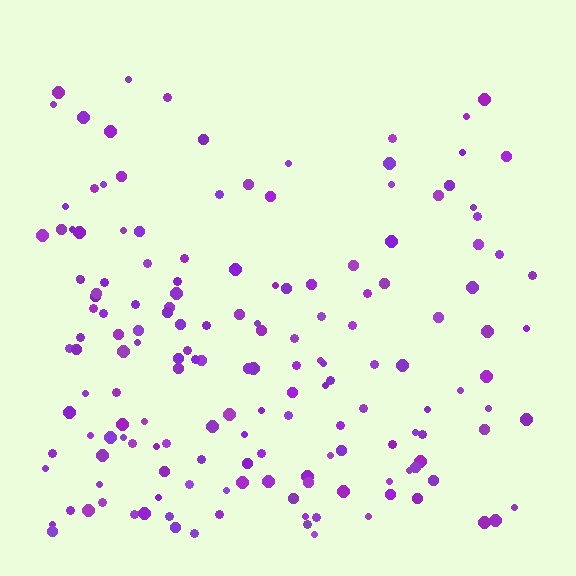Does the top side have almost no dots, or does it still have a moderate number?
Still a moderate number, just noticeably fewer than the bottom.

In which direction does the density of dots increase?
From top to bottom, with the bottom side densest.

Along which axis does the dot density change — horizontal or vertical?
Vertical.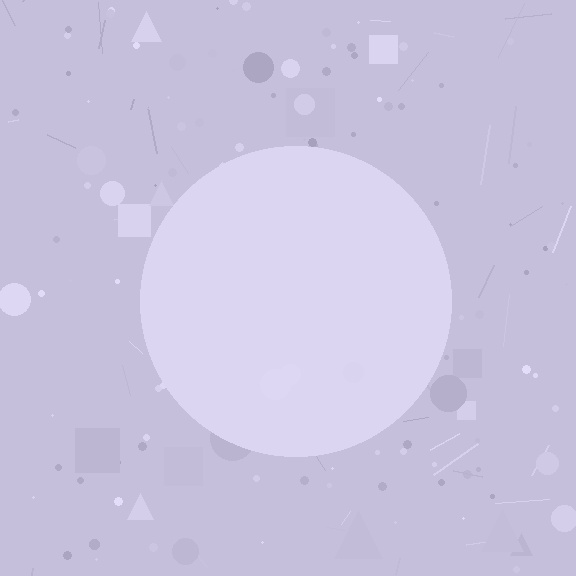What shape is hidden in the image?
A circle is hidden in the image.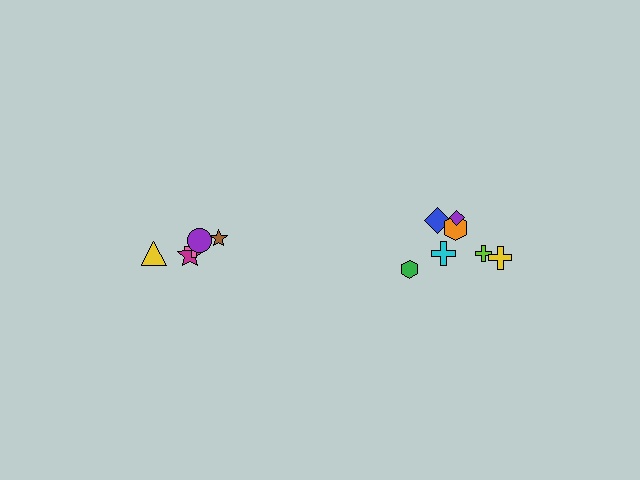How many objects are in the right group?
There are 7 objects.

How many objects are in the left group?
There are 5 objects.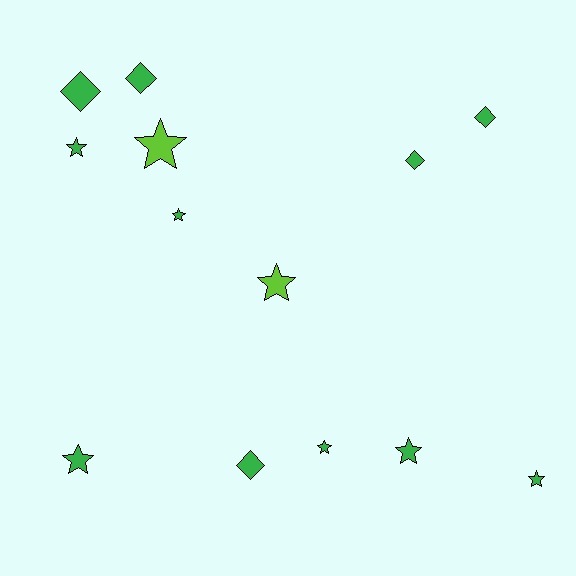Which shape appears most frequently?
Star, with 8 objects.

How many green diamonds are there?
There are 5 green diamonds.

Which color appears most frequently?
Green, with 11 objects.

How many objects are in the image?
There are 13 objects.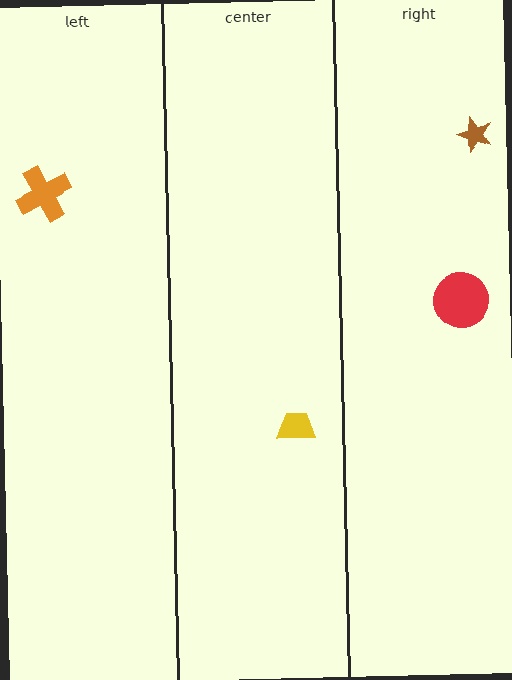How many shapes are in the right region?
2.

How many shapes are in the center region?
1.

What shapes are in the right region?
The red circle, the brown star.